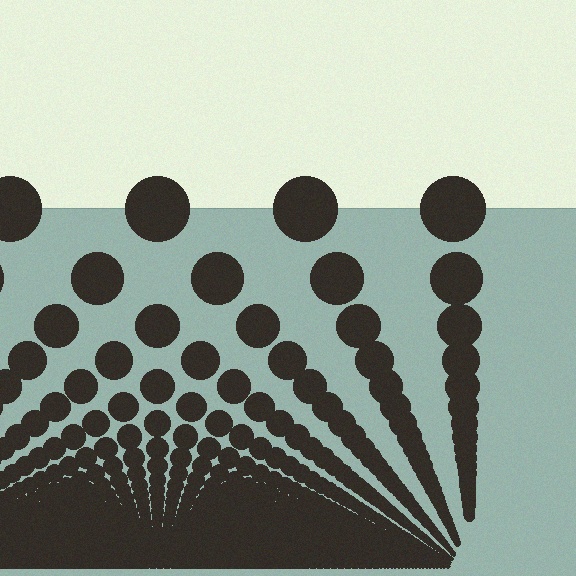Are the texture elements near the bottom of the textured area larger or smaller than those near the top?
Smaller. The gradient is inverted — elements near the bottom are smaller and denser.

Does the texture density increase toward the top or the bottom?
Density increases toward the bottom.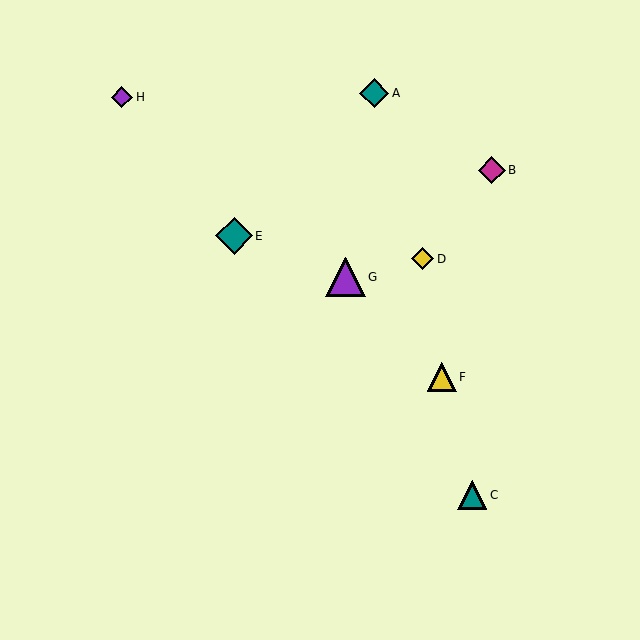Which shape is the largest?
The purple triangle (labeled G) is the largest.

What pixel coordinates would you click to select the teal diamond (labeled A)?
Click at (374, 93) to select the teal diamond A.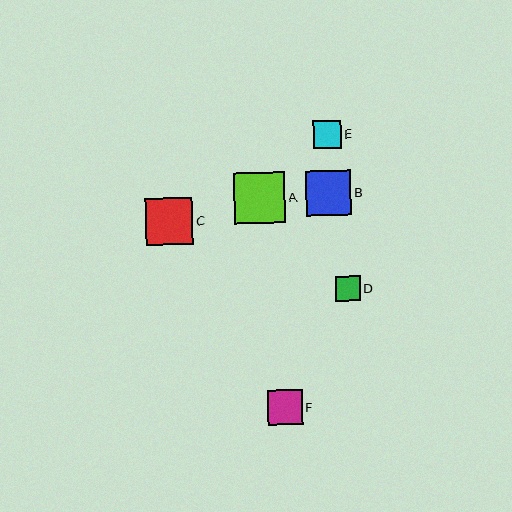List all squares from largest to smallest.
From largest to smallest: A, C, B, F, E, D.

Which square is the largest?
Square A is the largest with a size of approximately 51 pixels.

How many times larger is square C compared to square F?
Square C is approximately 1.3 times the size of square F.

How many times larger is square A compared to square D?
Square A is approximately 2.0 times the size of square D.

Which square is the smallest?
Square D is the smallest with a size of approximately 25 pixels.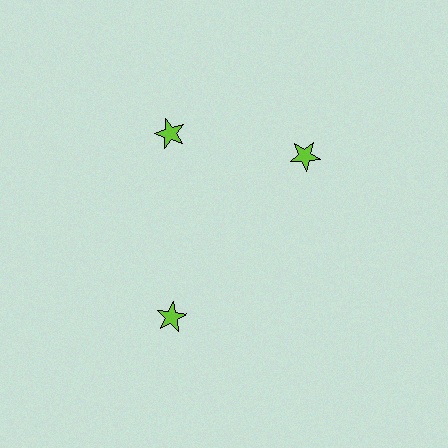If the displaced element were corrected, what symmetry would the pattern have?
It would have 3-fold rotational symmetry — the pattern would map onto itself every 120 degrees.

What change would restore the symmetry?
The symmetry would be restored by rotating it back into even spacing with its neighbors so that all 3 stars sit at equal angles and equal distance from the center.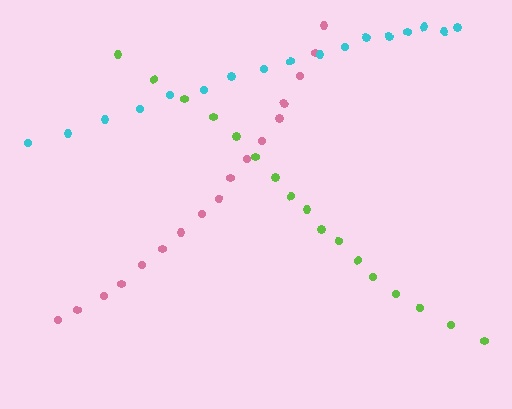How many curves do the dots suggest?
There are 3 distinct paths.